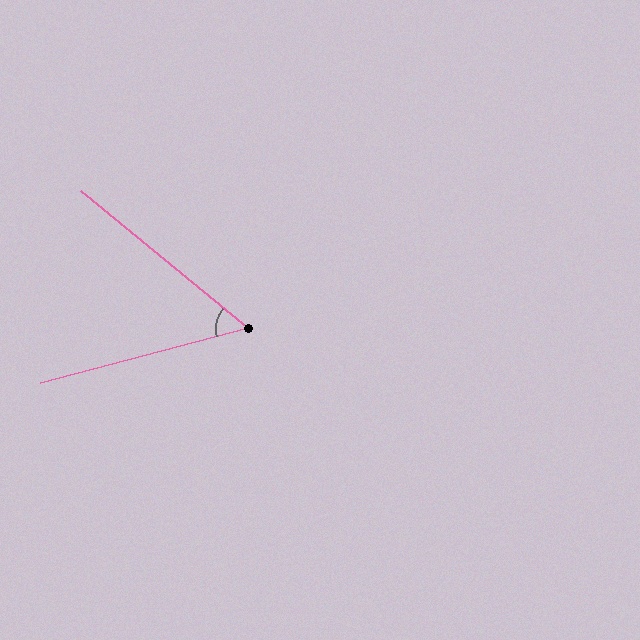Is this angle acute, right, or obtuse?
It is acute.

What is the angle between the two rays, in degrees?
Approximately 54 degrees.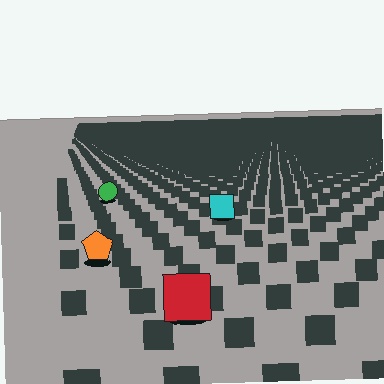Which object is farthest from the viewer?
The green circle is farthest from the viewer. It appears smaller and the ground texture around it is denser.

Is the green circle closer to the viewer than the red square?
No. The red square is closer — you can tell from the texture gradient: the ground texture is coarser near it.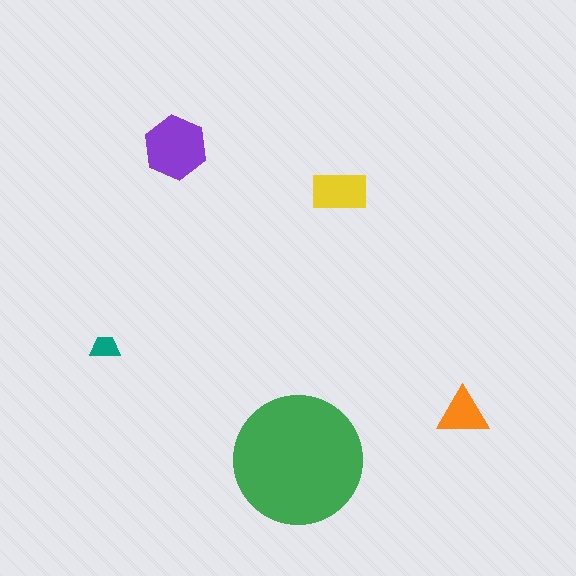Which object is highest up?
The purple hexagon is topmost.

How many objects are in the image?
There are 5 objects in the image.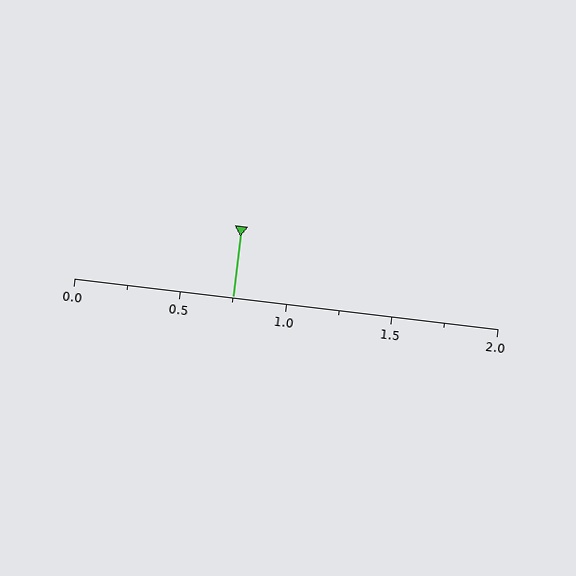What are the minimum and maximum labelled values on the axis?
The axis runs from 0.0 to 2.0.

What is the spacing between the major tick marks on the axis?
The major ticks are spaced 0.5 apart.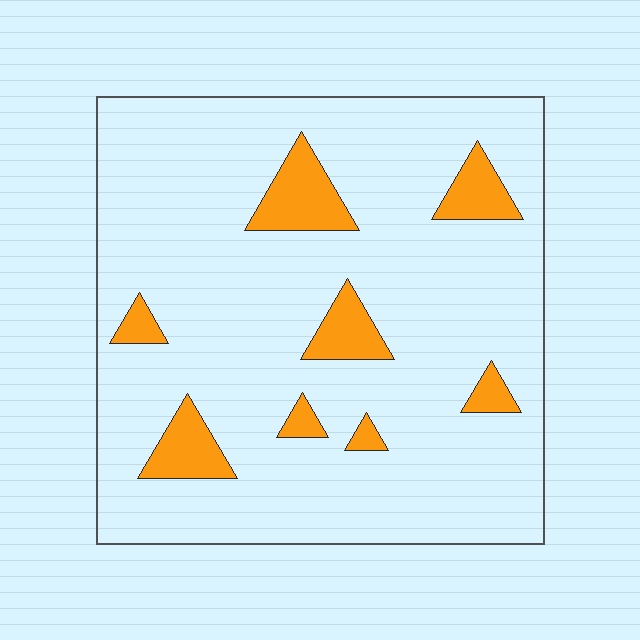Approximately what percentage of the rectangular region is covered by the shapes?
Approximately 10%.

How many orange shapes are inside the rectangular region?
8.